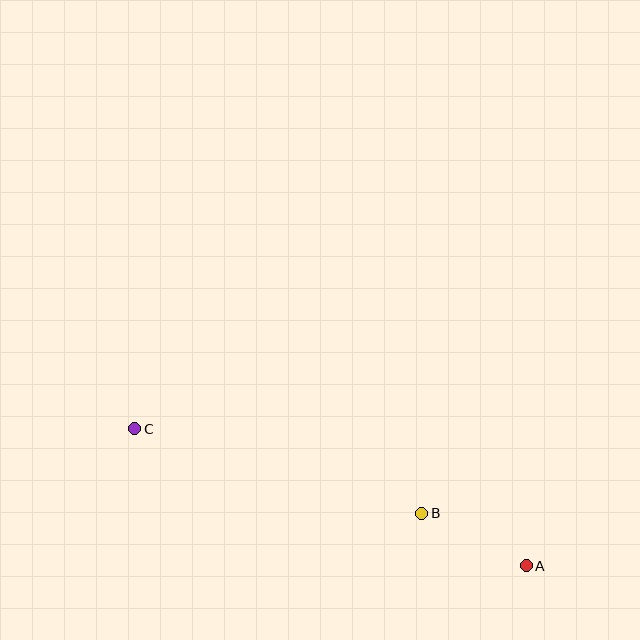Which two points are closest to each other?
Points A and B are closest to each other.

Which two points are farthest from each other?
Points A and C are farthest from each other.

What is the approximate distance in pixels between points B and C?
The distance between B and C is approximately 299 pixels.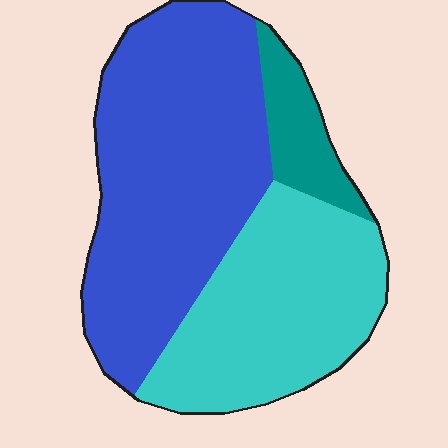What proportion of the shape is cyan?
Cyan covers 37% of the shape.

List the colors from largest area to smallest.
From largest to smallest: blue, cyan, teal.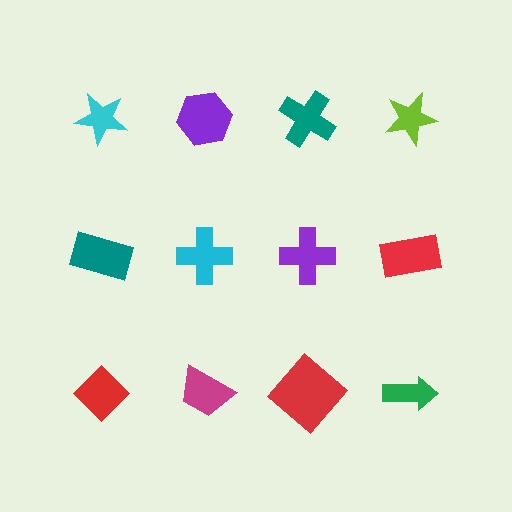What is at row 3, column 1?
A red diamond.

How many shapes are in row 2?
4 shapes.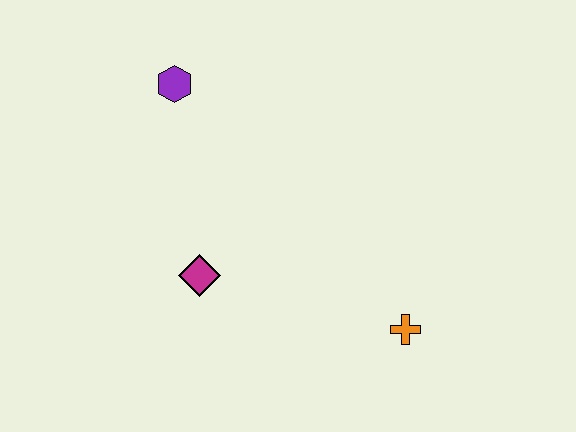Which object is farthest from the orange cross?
The purple hexagon is farthest from the orange cross.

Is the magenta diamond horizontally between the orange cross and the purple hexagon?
Yes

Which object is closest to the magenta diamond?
The purple hexagon is closest to the magenta diamond.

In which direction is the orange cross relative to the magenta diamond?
The orange cross is to the right of the magenta diamond.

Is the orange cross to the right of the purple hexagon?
Yes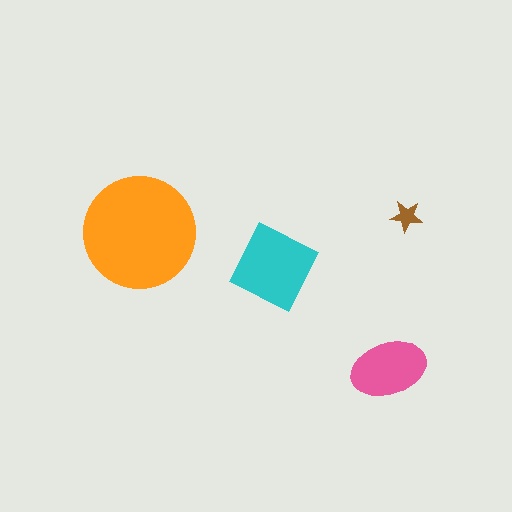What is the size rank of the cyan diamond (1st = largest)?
2nd.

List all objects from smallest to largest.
The brown star, the pink ellipse, the cyan diamond, the orange circle.